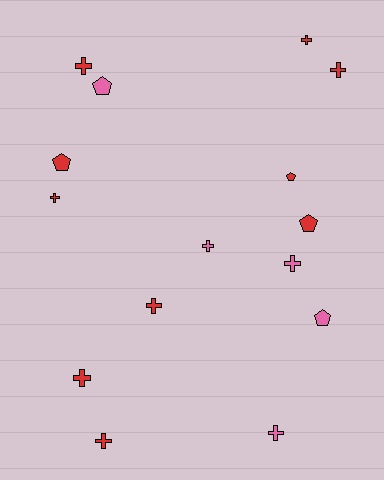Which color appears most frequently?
Red, with 10 objects.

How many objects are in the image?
There are 15 objects.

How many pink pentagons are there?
There are 2 pink pentagons.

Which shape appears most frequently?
Cross, with 10 objects.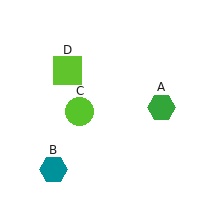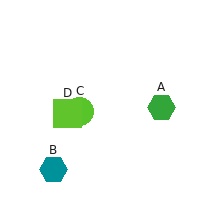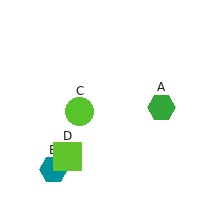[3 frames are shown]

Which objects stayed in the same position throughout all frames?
Green hexagon (object A) and teal hexagon (object B) and lime circle (object C) remained stationary.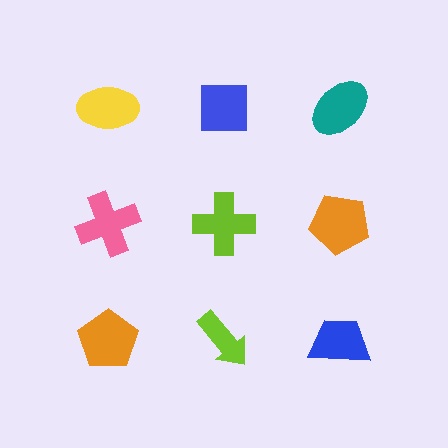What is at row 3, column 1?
An orange pentagon.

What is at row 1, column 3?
A teal ellipse.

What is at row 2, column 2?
A lime cross.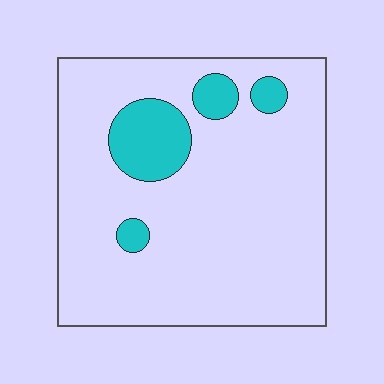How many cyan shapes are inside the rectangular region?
4.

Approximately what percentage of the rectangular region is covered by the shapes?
Approximately 15%.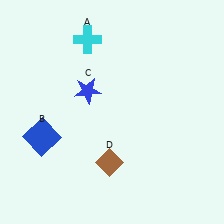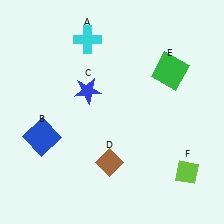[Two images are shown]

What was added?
A green square (E), a lime diamond (F) were added in Image 2.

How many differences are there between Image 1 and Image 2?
There are 2 differences between the two images.